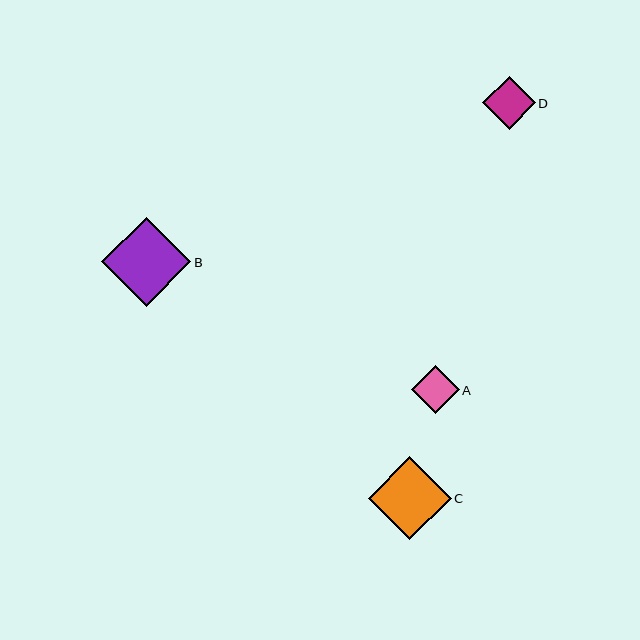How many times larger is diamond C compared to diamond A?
Diamond C is approximately 1.7 times the size of diamond A.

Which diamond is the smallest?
Diamond A is the smallest with a size of approximately 48 pixels.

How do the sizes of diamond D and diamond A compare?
Diamond D and diamond A are approximately the same size.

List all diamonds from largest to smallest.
From largest to smallest: B, C, D, A.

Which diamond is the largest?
Diamond B is the largest with a size of approximately 89 pixels.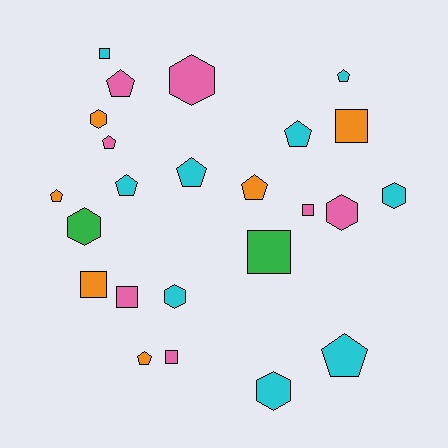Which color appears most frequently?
Cyan, with 9 objects.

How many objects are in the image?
There are 24 objects.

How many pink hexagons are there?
There are 2 pink hexagons.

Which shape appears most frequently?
Pentagon, with 10 objects.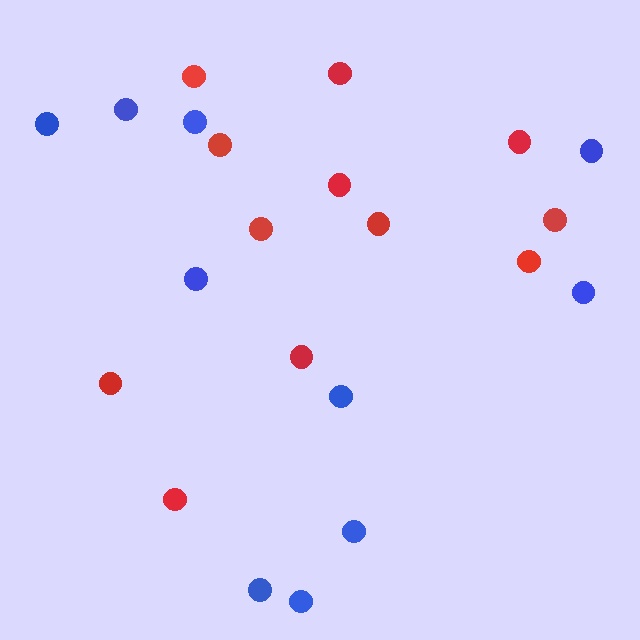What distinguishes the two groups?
There are 2 groups: one group of red circles (12) and one group of blue circles (10).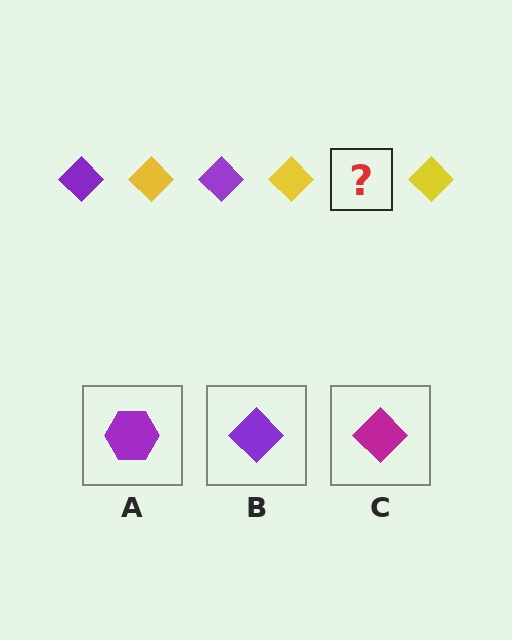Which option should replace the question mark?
Option B.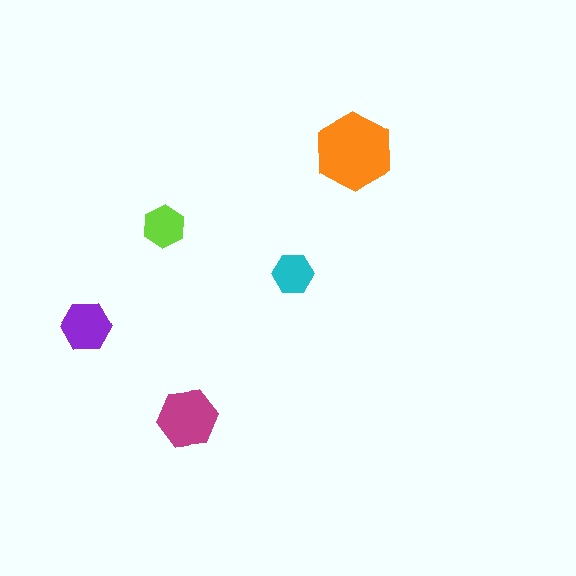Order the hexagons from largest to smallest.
the orange one, the magenta one, the purple one, the lime one, the cyan one.